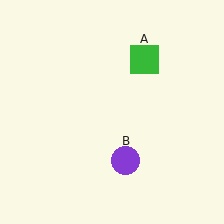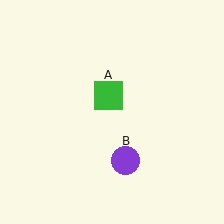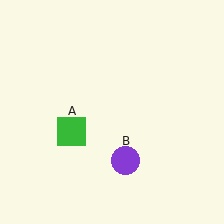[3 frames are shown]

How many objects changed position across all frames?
1 object changed position: green square (object A).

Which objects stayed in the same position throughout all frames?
Purple circle (object B) remained stationary.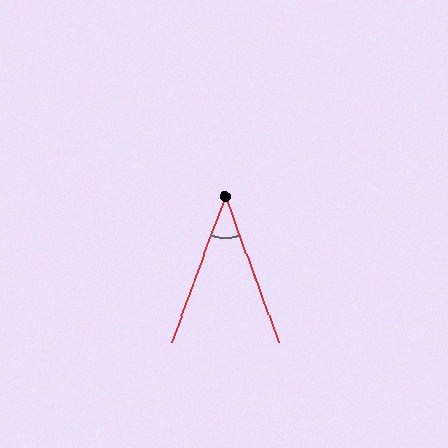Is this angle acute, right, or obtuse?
It is acute.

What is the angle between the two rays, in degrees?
Approximately 40 degrees.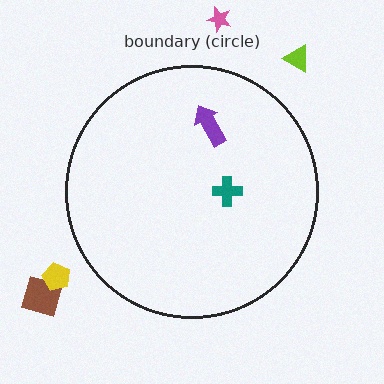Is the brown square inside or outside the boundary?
Outside.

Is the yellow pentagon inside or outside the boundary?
Outside.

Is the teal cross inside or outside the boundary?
Inside.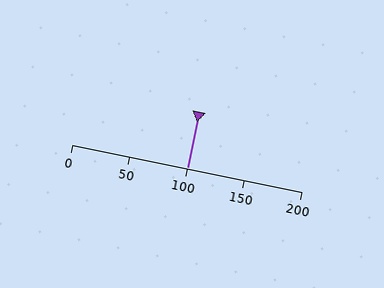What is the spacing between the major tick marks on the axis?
The major ticks are spaced 50 apart.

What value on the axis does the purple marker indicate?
The marker indicates approximately 100.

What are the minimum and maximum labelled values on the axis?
The axis runs from 0 to 200.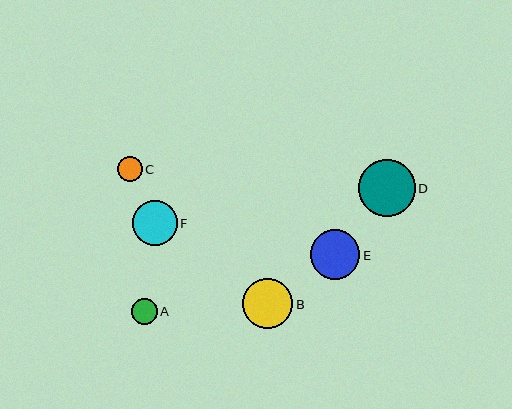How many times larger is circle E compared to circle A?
Circle E is approximately 1.9 times the size of circle A.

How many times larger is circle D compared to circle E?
Circle D is approximately 1.1 times the size of circle E.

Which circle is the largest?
Circle D is the largest with a size of approximately 57 pixels.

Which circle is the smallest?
Circle C is the smallest with a size of approximately 25 pixels.